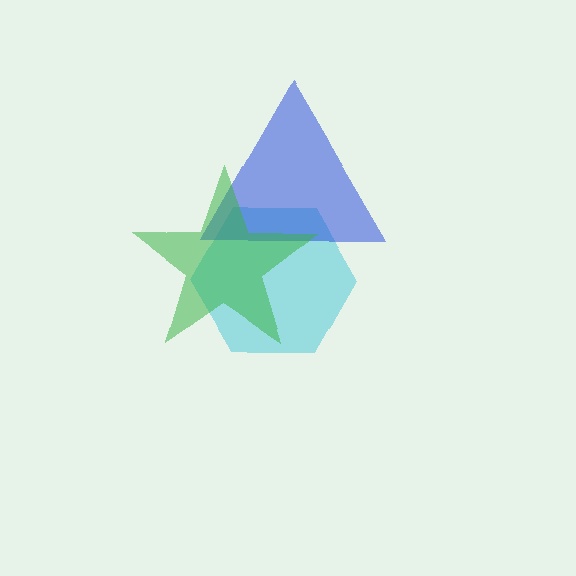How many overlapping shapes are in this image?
There are 3 overlapping shapes in the image.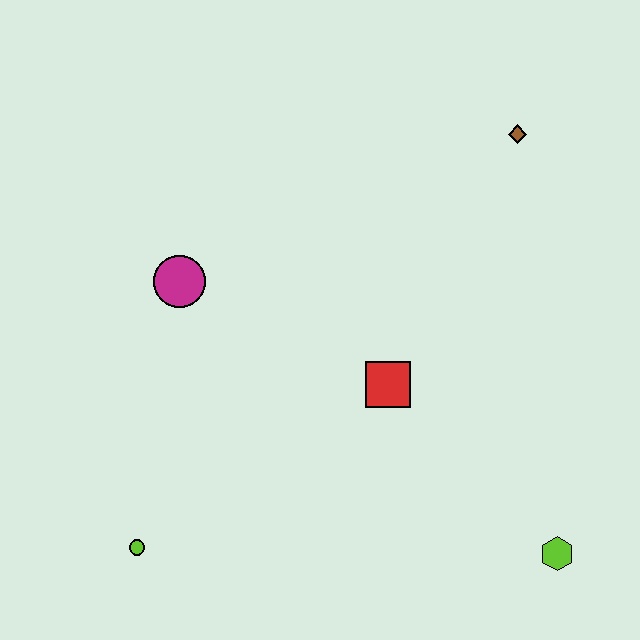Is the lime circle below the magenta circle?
Yes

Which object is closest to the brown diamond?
The red square is closest to the brown diamond.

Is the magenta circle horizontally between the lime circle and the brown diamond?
Yes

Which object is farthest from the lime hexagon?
The magenta circle is farthest from the lime hexagon.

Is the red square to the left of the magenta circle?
No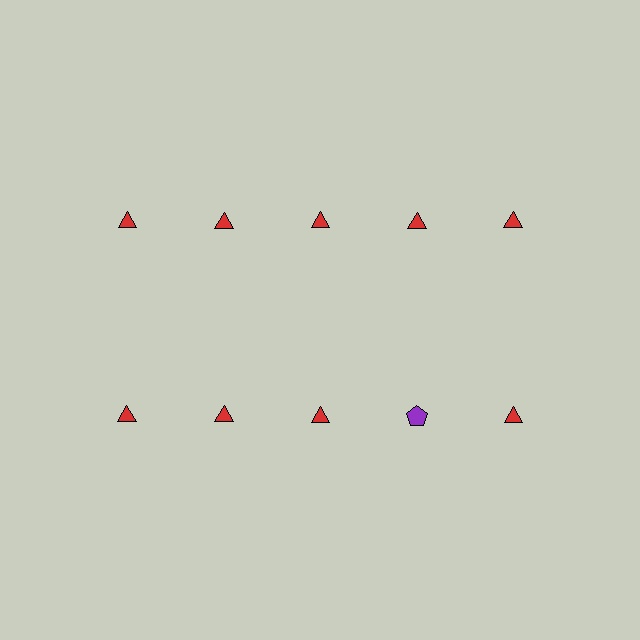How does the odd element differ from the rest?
It differs in both color (purple instead of red) and shape (pentagon instead of triangle).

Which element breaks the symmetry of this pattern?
The purple pentagon in the second row, second from right column breaks the symmetry. All other shapes are red triangles.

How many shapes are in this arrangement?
There are 10 shapes arranged in a grid pattern.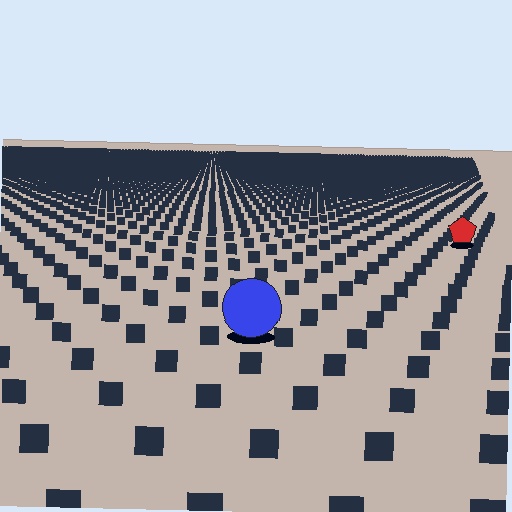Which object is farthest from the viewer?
The red pentagon is farthest from the viewer. It appears smaller and the ground texture around it is denser.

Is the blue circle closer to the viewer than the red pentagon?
Yes. The blue circle is closer — you can tell from the texture gradient: the ground texture is coarser near it.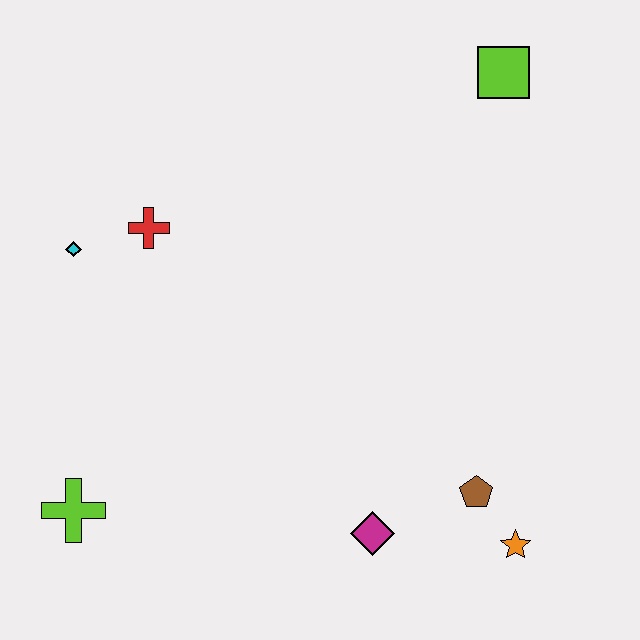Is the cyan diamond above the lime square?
No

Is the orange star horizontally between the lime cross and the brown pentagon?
No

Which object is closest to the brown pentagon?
The orange star is closest to the brown pentagon.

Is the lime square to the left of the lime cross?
No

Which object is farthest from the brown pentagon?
The cyan diamond is farthest from the brown pentagon.